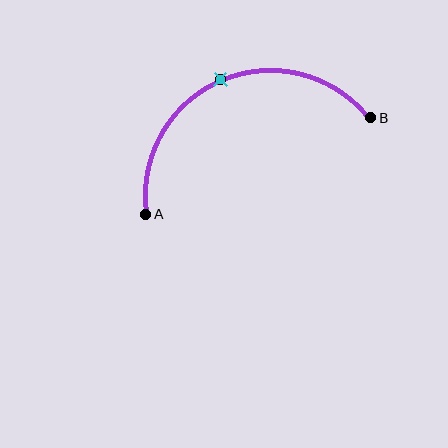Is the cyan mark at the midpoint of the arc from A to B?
Yes. The cyan mark lies on the arc at equal arc-length from both A and B — it is the arc midpoint.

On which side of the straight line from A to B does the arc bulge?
The arc bulges above the straight line connecting A and B.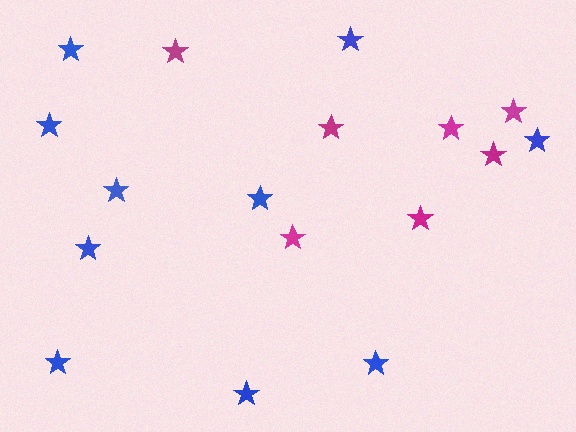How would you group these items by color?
There are 2 groups: one group of magenta stars (7) and one group of blue stars (10).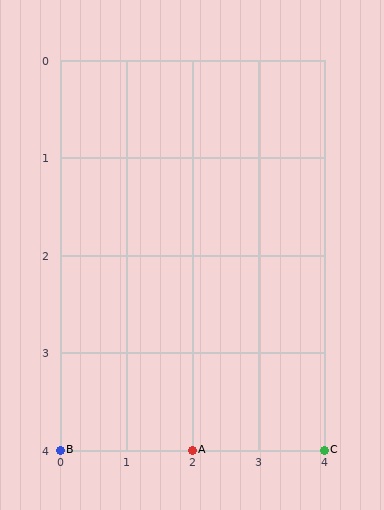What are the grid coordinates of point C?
Point C is at grid coordinates (4, 4).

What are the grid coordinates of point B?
Point B is at grid coordinates (0, 4).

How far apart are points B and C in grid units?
Points B and C are 4 columns apart.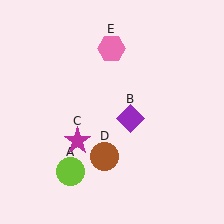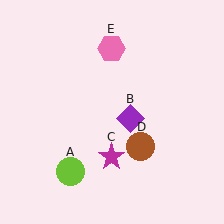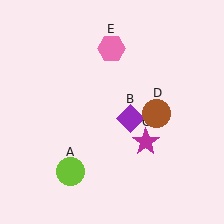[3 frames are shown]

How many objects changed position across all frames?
2 objects changed position: magenta star (object C), brown circle (object D).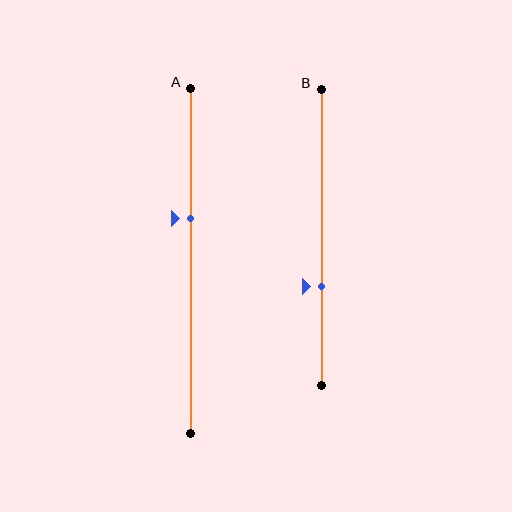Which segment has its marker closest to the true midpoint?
Segment A has its marker closest to the true midpoint.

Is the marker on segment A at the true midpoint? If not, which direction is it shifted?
No, the marker on segment A is shifted upward by about 12% of the segment length.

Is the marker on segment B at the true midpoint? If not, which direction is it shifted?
No, the marker on segment B is shifted downward by about 17% of the segment length.